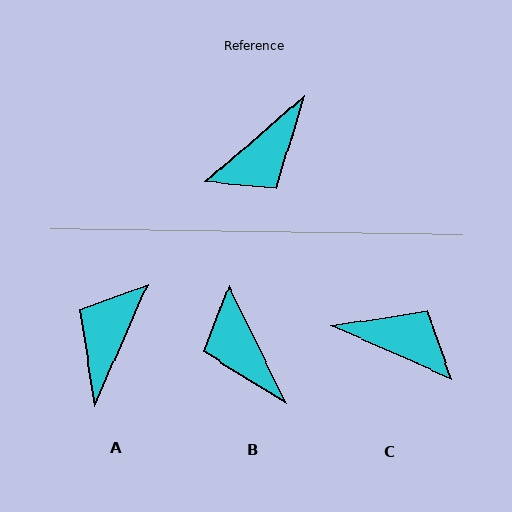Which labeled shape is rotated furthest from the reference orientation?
A, about 154 degrees away.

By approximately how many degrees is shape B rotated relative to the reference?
Approximately 105 degrees clockwise.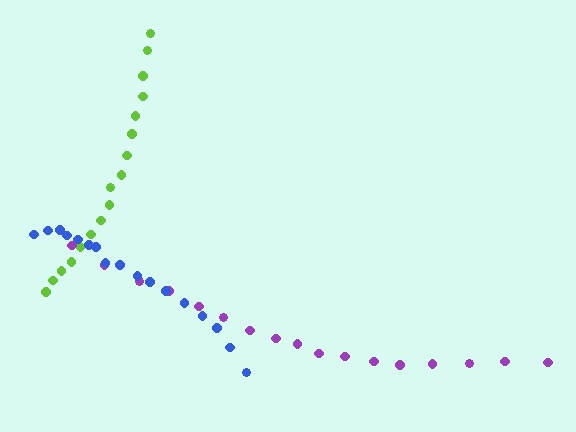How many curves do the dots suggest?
There are 3 distinct paths.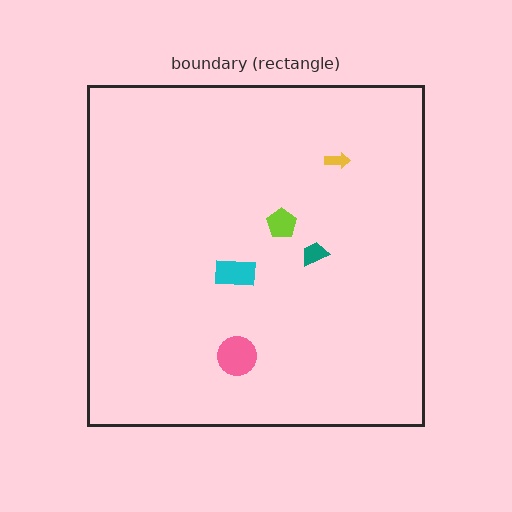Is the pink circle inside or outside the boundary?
Inside.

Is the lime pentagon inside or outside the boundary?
Inside.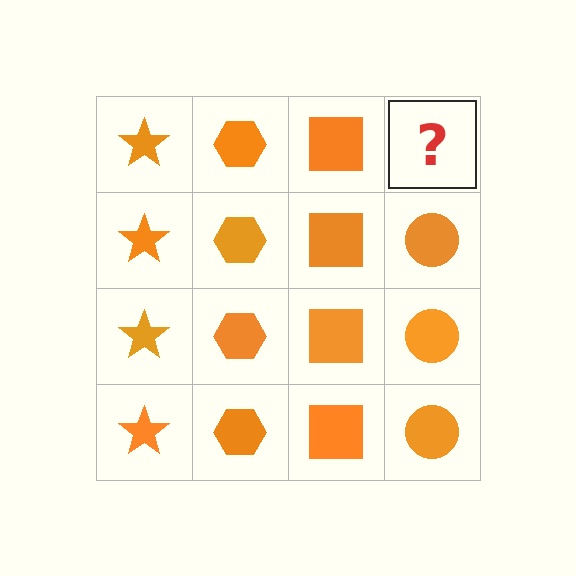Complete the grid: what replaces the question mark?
The question mark should be replaced with an orange circle.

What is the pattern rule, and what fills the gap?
The rule is that each column has a consistent shape. The gap should be filled with an orange circle.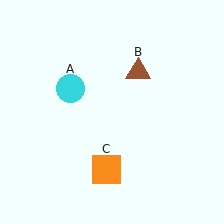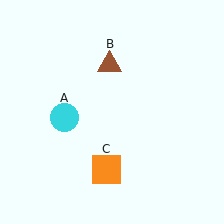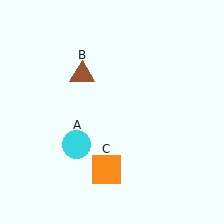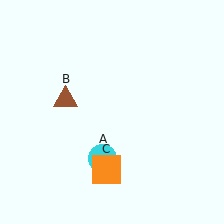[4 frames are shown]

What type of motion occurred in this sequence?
The cyan circle (object A), brown triangle (object B) rotated counterclockwise around the center of the scene.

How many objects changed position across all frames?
2 objects changed position: cyan circle (object A), brown triangle (object B).